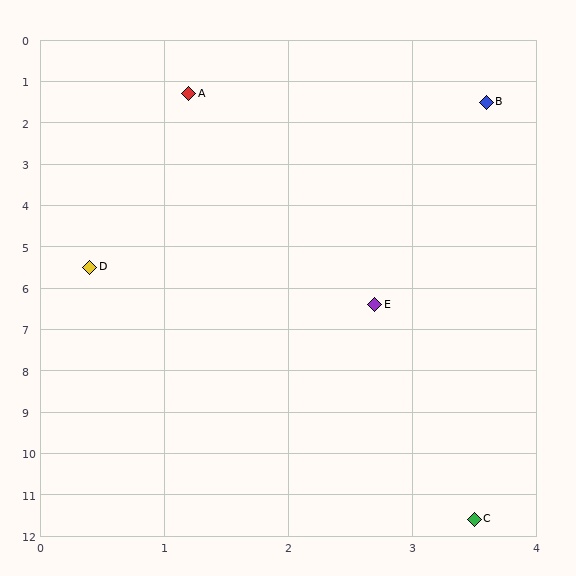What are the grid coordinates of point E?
Point E is at approximately (2.7, 6.4).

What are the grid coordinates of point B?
Point B is at approximately (3.6, 1.5).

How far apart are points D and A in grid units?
Points D and A are about 4.3 grid units apart.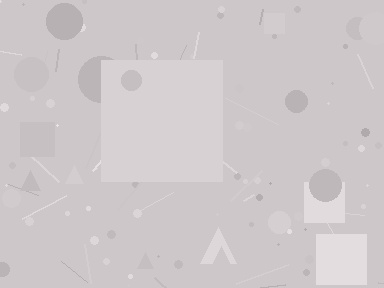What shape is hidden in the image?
A square is hidden in the image.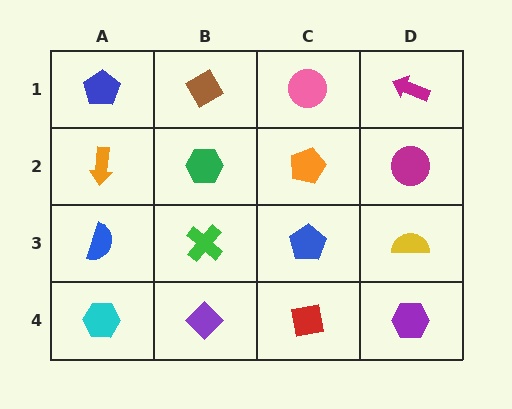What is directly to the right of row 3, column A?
A green cross.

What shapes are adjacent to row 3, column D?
A magenta circle (row 2, column D), a purple hexagon (row 4, column D), a blue pentagon (row 3, column C).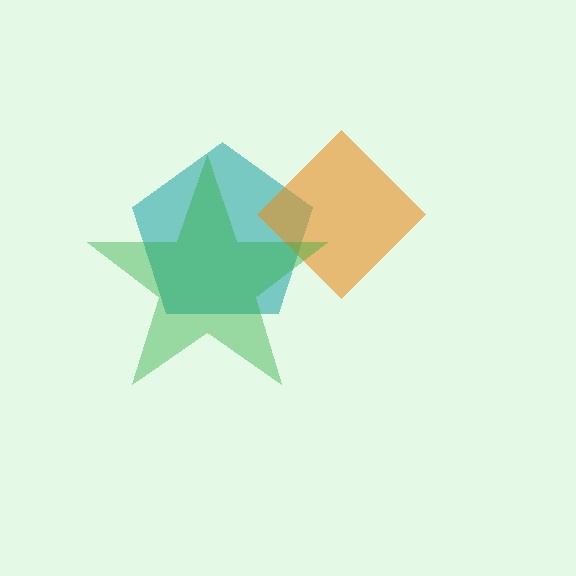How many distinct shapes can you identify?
There are 3 distinct shapes: a teal pentagon, an orange diamond, a green star.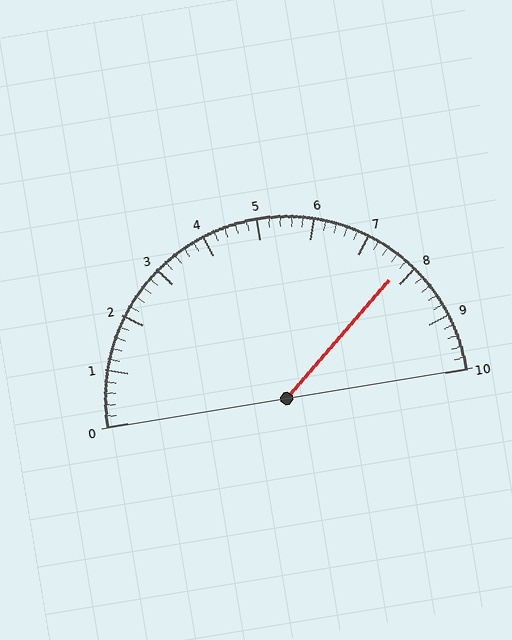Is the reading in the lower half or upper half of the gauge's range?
The reading is in the upper half of the range (0 to 10).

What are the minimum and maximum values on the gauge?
The gauge ranges from 0 to 10.